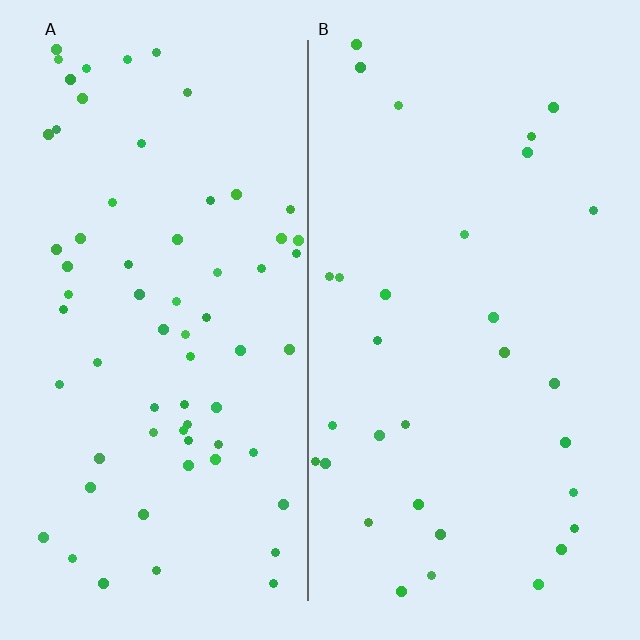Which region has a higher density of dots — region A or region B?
A (the left).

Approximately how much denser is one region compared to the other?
Approximately 2.1× — region A over region B.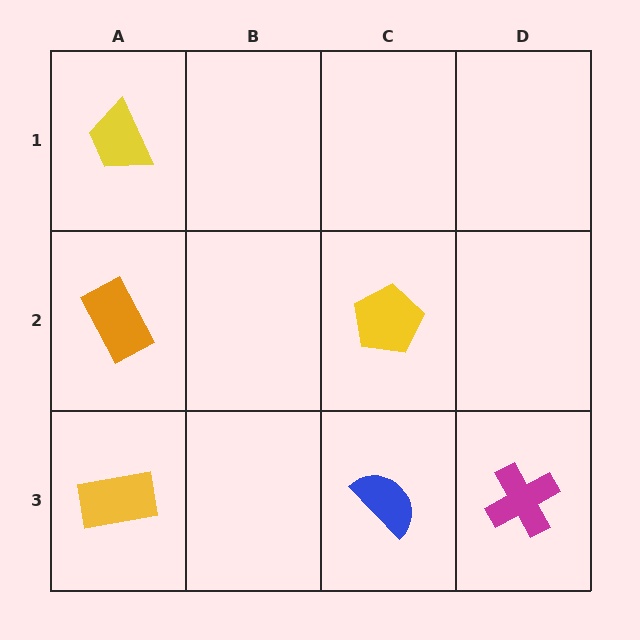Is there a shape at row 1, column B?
No, that cell is empty.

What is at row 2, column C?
A yellow pentagon.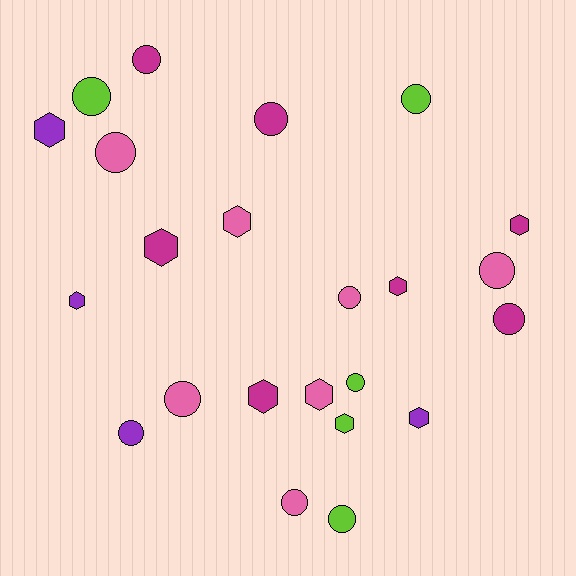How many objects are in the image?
There are 23 objects.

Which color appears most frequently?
Pink, with 7 objects.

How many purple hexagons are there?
There are 3 purple hexagons.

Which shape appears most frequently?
Circle, with 13 objects.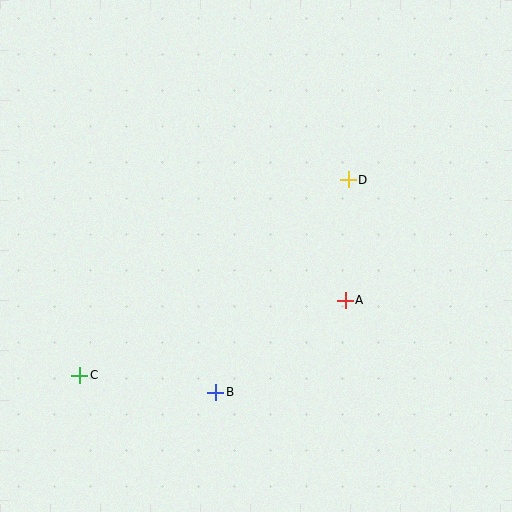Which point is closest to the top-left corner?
Point C is closest to the top-left corner.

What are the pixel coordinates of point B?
Point B is at (216, 392).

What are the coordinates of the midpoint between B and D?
The midpoint between B and D is at (282, 286).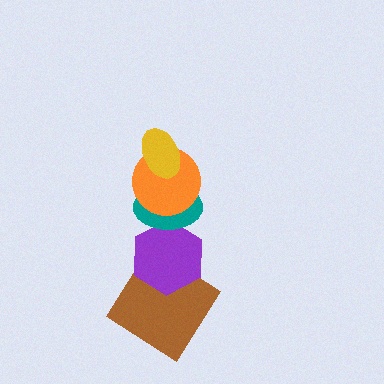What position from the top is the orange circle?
The orange circle is 2nd from the top.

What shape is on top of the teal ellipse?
The orange circle is on top of the teal ellipse.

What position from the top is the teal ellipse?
The teal ellipse is 3rd from the top.